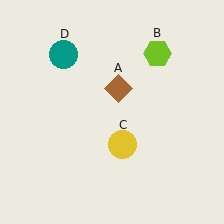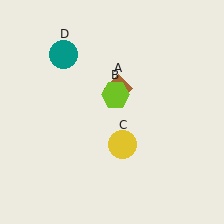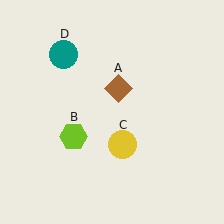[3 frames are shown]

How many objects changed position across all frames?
1 object changed position: lime hexagon (object B).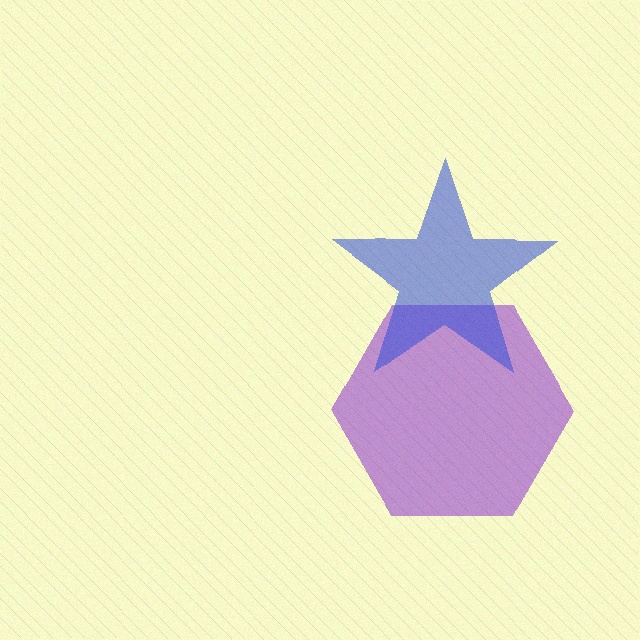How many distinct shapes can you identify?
There are 2 distinct shapes: a purple hexagon, a blue star.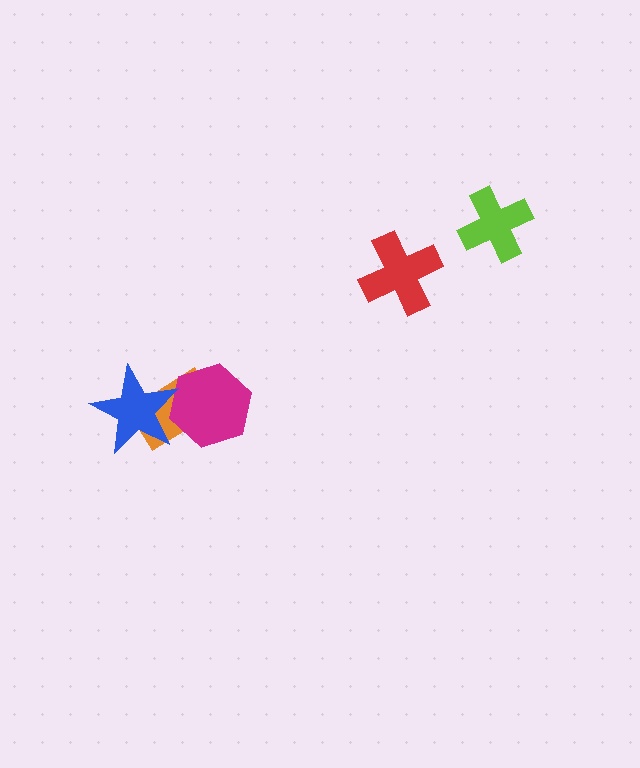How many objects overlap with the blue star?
2 objects overlap with the blue star.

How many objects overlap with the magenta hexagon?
2 objects overlap with the magenta hexagon.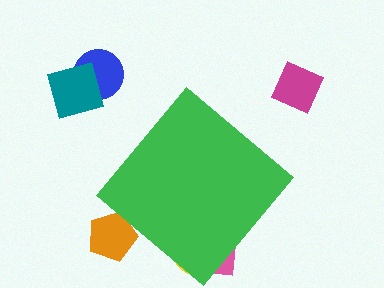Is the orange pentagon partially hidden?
Yes, the orange pentagon is partially hidden behind the green diamond.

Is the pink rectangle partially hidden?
Yes, the pink rectangle is partially hidden behind the green diamond.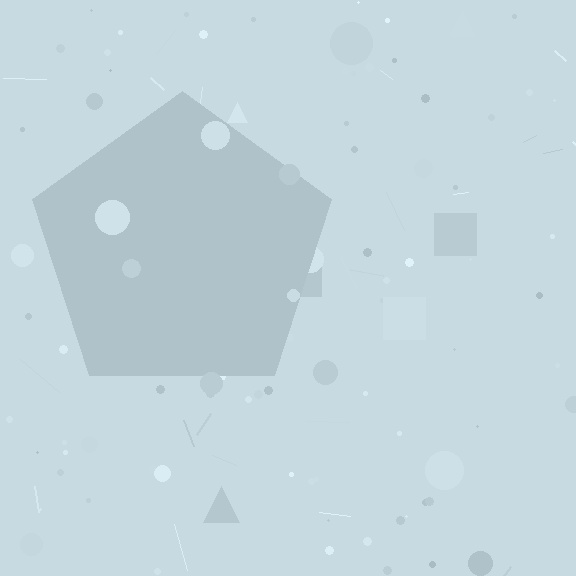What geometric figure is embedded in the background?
A pentagon is embedded in the background.